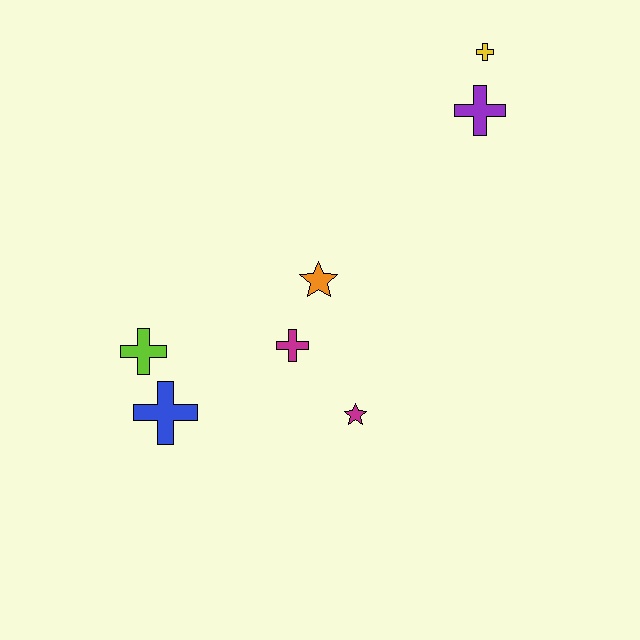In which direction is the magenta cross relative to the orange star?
The magenta cross is below the orange star.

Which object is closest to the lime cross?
The blue cross is closest to the lime cross.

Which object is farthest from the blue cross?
The yellow cross is farthest from the blue cross.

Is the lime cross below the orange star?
Yes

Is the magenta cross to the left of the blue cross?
No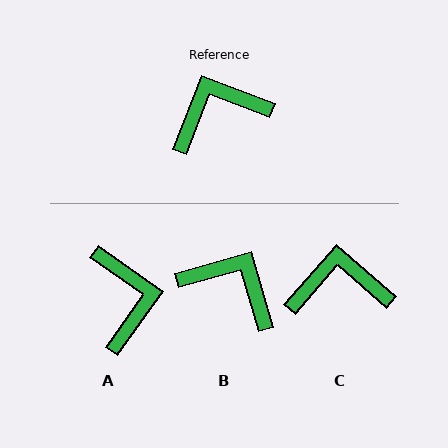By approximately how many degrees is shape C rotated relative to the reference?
Approximately 20 degrees clockwise.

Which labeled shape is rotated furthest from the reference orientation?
A, about 104 degrees away.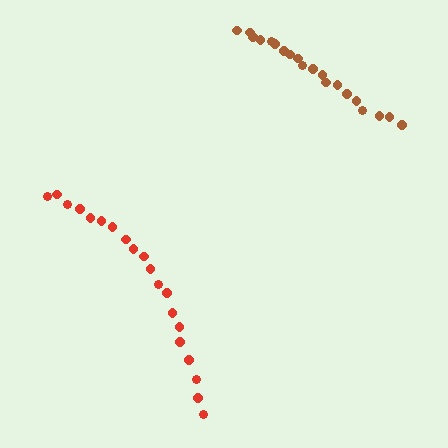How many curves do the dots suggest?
There are 2 distinct paths.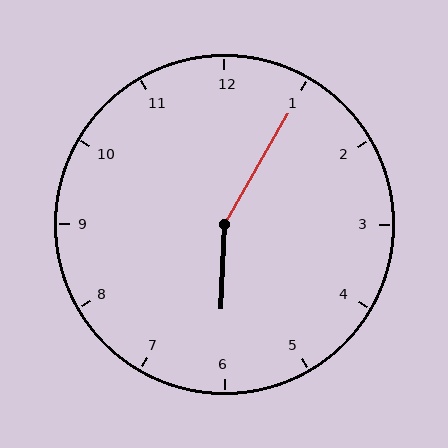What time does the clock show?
6:05.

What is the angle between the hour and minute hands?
Approximately 152 degrees.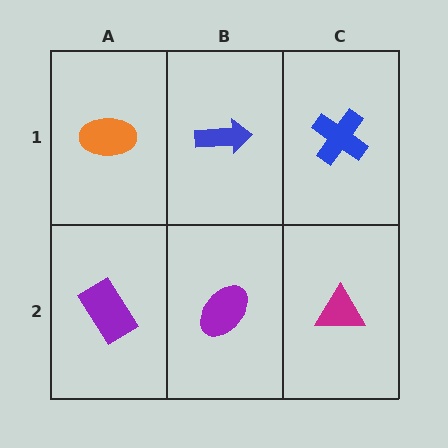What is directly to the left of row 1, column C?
A blue arrow.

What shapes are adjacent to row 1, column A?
A purple rectangle (row 2, column A), a blue arrow (row 1, column B).